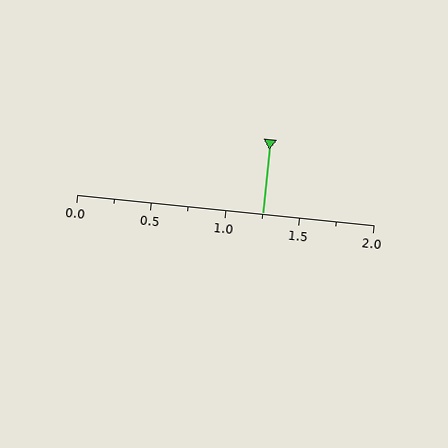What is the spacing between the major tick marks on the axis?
The major ticks are spaced 0.5 apart.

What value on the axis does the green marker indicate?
The marker indicates approximately 1.25.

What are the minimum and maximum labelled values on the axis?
The axis runs from 0.0 to 2.0.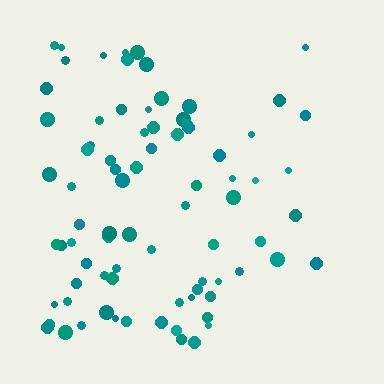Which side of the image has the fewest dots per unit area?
The right.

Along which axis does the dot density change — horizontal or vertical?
Horizontal.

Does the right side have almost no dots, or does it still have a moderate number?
Still a moderate number, just noticeably fewer than the left.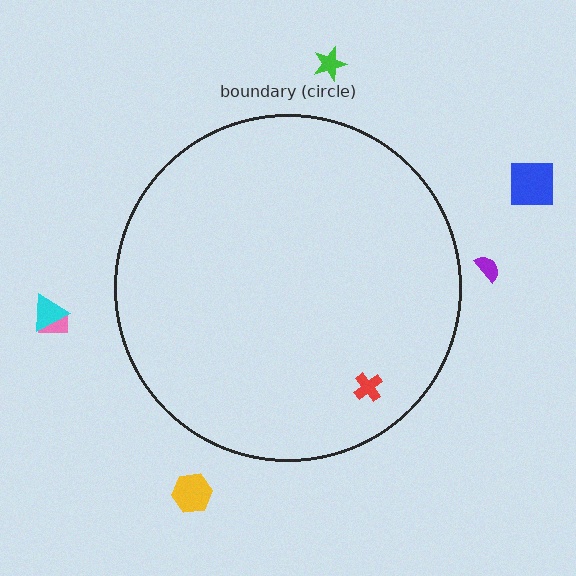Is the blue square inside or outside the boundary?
Outside.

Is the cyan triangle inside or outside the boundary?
Outside.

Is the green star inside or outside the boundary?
Outside.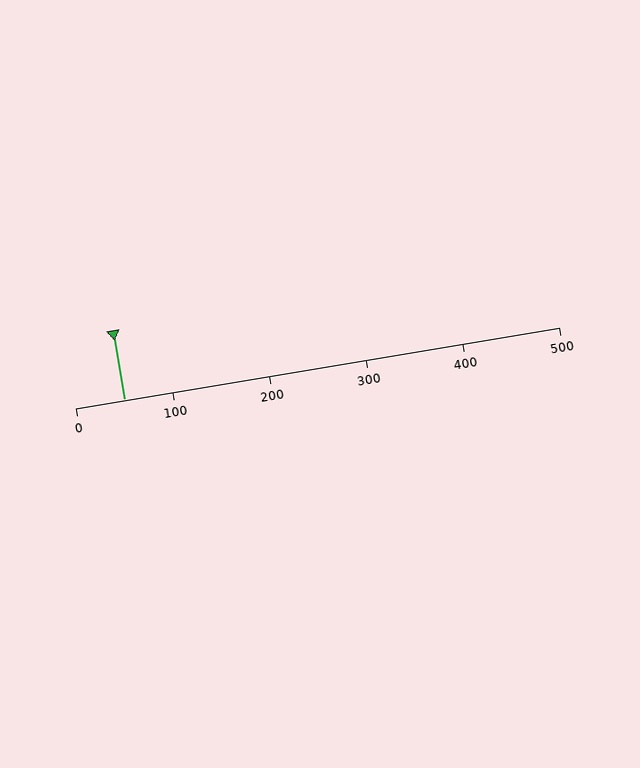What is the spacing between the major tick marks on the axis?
The major ticks are spaced 100 apart.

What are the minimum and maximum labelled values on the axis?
The axis runs from 0 to 500.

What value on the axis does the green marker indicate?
The marker indicates approximately 50.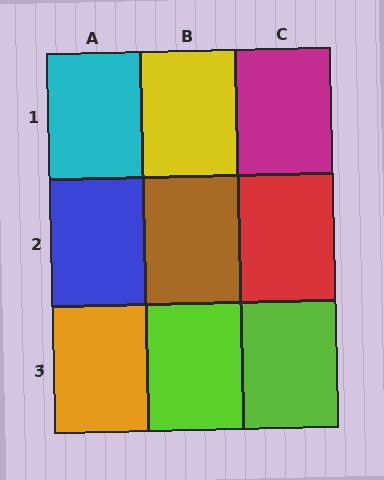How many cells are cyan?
1 cell is cyan.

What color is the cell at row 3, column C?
Lime.